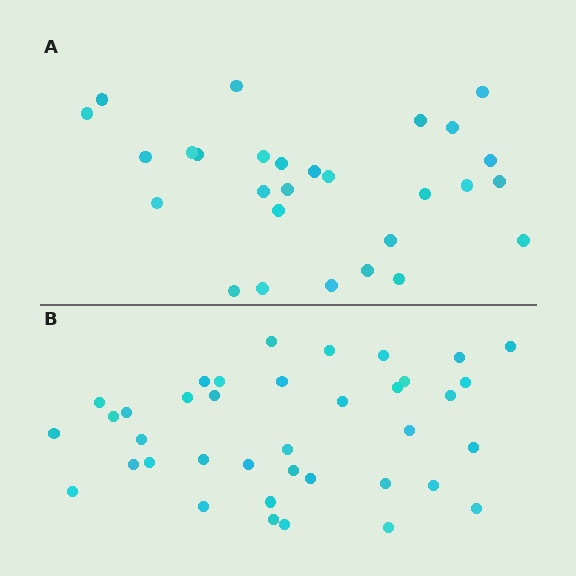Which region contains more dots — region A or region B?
Region B (the bottom region) has more dots.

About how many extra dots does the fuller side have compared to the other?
Region B has roughly 10 or so more dots than region A.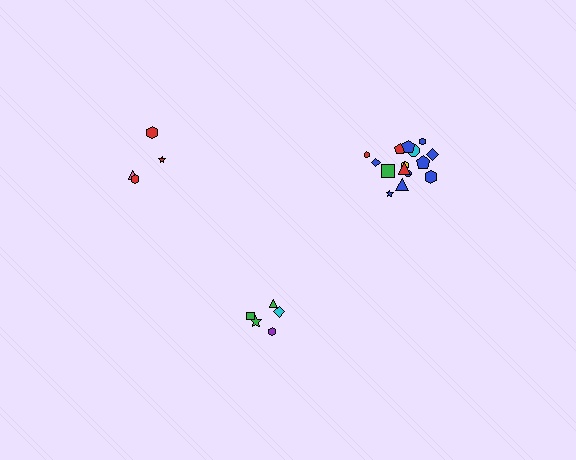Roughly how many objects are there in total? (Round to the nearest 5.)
Roughly 25 objects in total.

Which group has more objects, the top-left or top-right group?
The top-right group.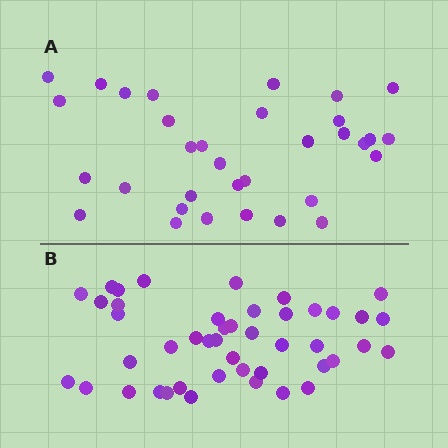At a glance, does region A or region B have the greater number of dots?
Region B (the bottom region) has more dots.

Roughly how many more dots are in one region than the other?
Region B has roughly 12 or so more dots than region A.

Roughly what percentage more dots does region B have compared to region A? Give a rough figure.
About 35% more.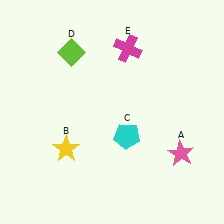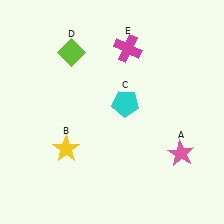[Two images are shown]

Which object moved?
The cyan pentagon (C) moved up.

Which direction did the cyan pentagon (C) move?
The cyan pentagon (C) moved up.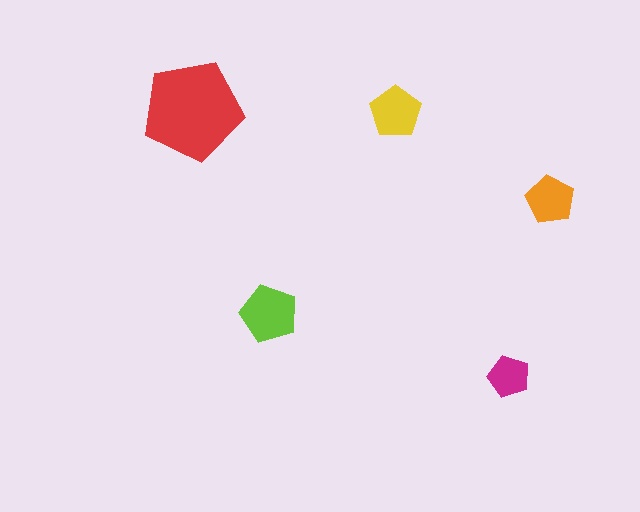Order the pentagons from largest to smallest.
the red one, the lime one, the yellow one, the orange one, the magenta one.